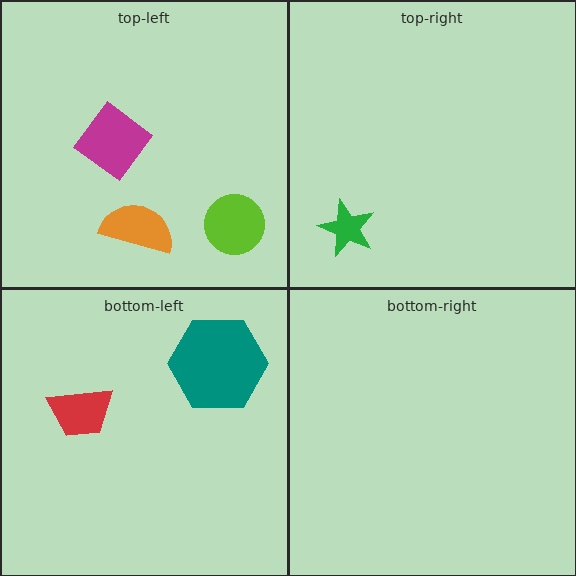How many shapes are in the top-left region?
3.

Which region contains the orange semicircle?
The top-left region.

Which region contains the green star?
The top-right region.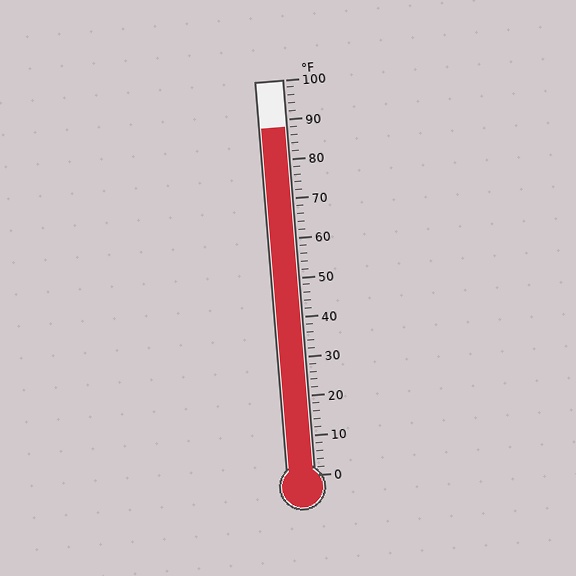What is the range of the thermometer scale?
The thermometer scale ranges from 0°F to 100°F.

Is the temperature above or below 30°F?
The temperature is above 30°F.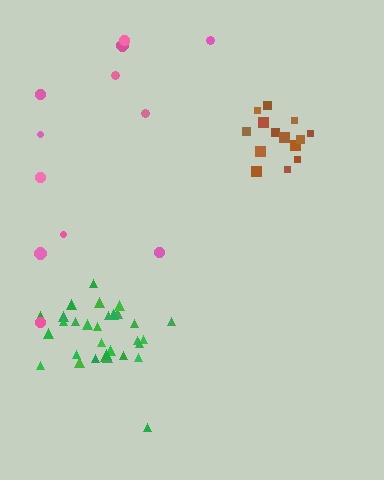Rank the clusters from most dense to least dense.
green, brown, pink.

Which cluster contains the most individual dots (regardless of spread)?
Green (31).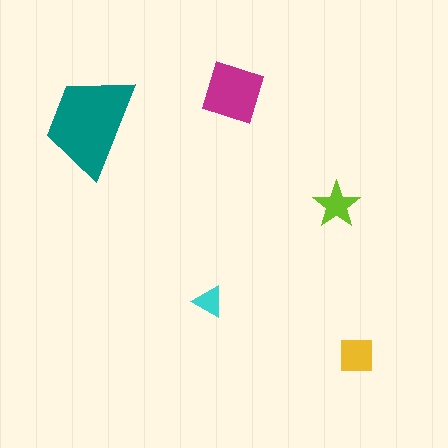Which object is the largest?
The teal trapezoid.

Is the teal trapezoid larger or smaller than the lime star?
Larger.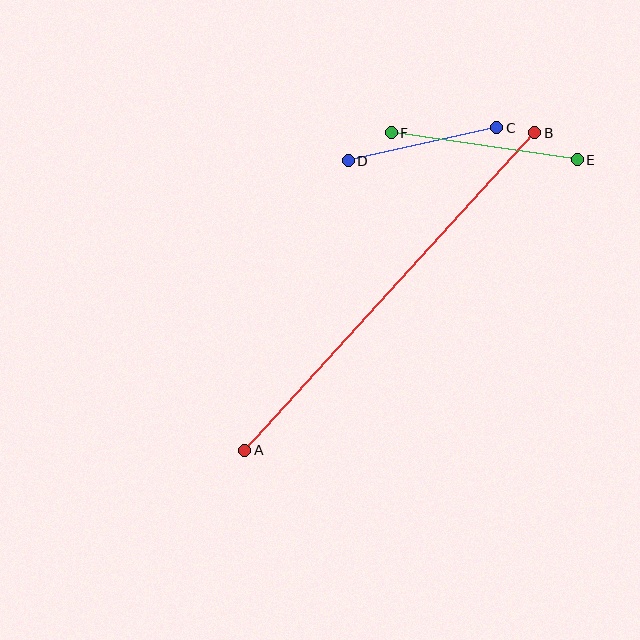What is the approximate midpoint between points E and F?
The midpoint is at approximately (484, 146) pixels.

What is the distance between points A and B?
The distance is approximately 430 pixels.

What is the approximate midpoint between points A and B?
The midpoint is at approximately (390, 291) pixels.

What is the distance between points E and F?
The distance is approximately 188 pixels.